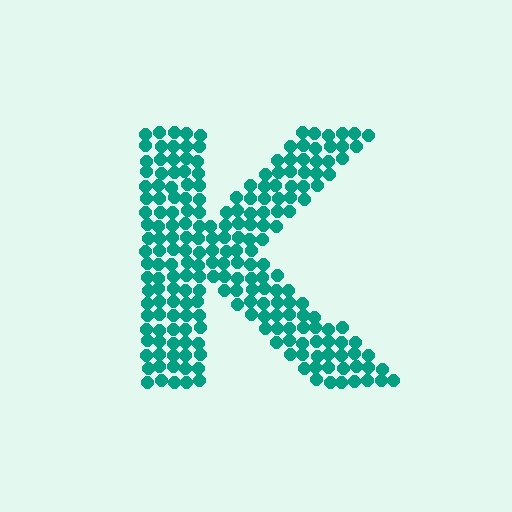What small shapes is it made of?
It is made of small circles.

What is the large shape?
The large shape is the letter K.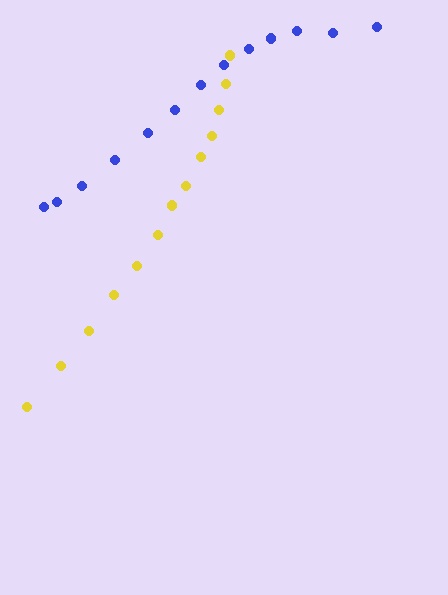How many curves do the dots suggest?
There are 2 distinct paths.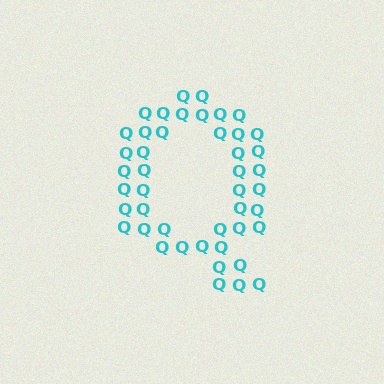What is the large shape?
The large shape is the letter Q.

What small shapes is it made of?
It is made of small letter Q's.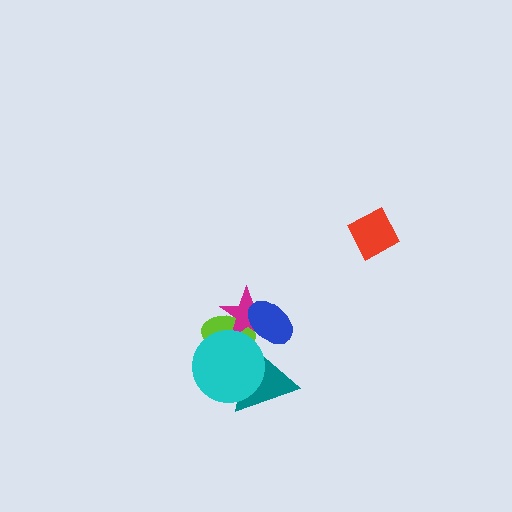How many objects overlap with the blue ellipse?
2 objects overlap with the blue ellipse.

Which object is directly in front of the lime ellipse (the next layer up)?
The magenta star is directly in front of the lime ellipse.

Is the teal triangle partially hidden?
Yes, it is partially covered by another shape.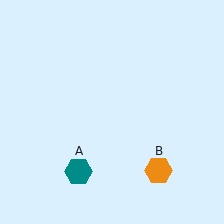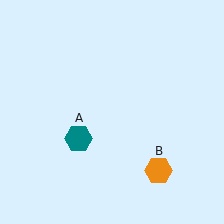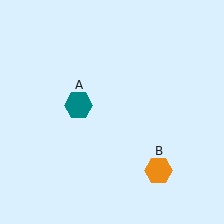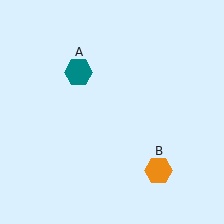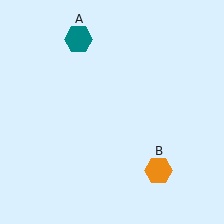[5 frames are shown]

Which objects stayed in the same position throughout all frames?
Orange hexagon (object B) remained stationary.